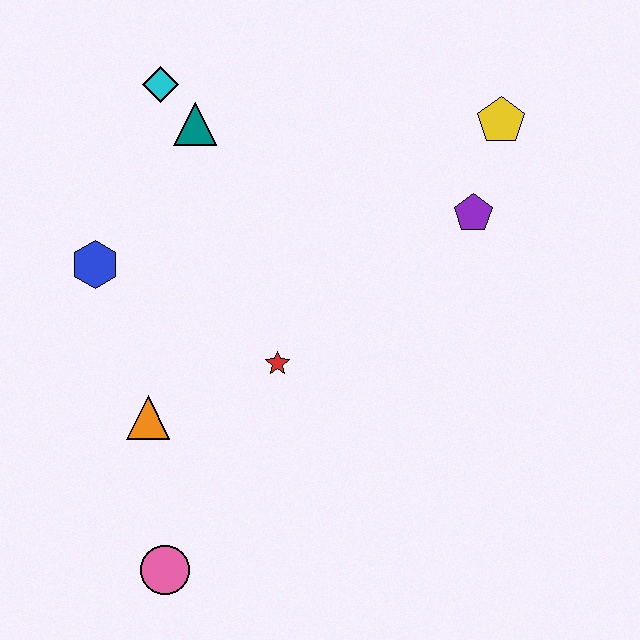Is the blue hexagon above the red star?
Yes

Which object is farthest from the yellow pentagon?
The pink circle is farthest from the yellow pentagon.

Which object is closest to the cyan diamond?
The teal triangle is closest to the cyan diamond.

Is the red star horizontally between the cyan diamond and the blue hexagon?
No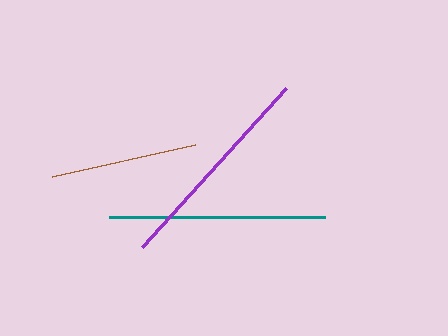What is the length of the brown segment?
The brown segment is approximately 146 pixels long.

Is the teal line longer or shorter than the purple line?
The teal line is longer than the purple line.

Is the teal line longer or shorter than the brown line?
The teal line is longer than the brown line.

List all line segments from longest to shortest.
From longest to shortest: teal, purple, brown.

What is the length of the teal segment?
The teal segment is approximately 215 pixels long.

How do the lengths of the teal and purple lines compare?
The teal and purple lines are approximately the same length.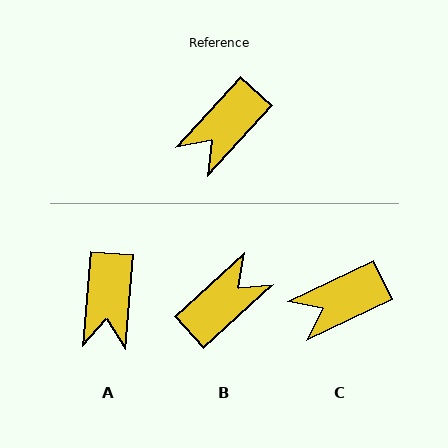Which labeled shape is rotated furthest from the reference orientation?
B, about 175 degrees away.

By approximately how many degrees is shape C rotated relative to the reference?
Approximately 22 degrees clockwise.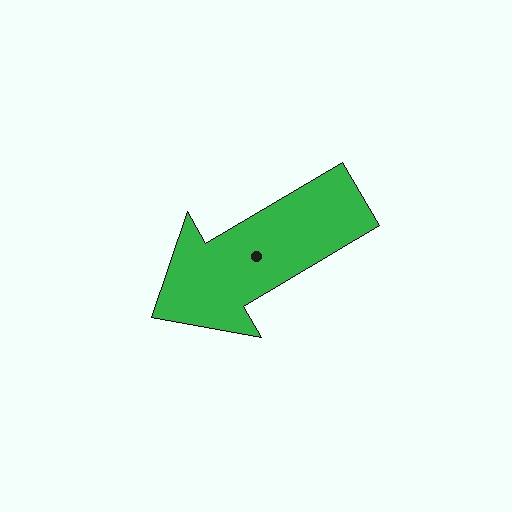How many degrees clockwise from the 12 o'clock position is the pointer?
Approximately 239 degrees.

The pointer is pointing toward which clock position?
Roughly 8 o'clock.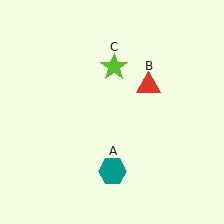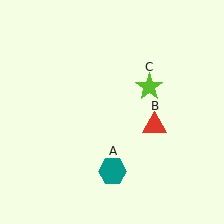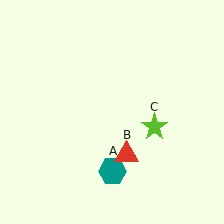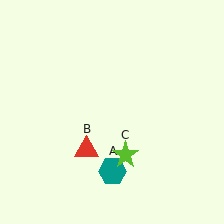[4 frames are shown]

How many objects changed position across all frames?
2 objects changed position: red triangle (object B), lime star (object C).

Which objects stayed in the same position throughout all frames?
Teal hexagon (object A) remained stationary.